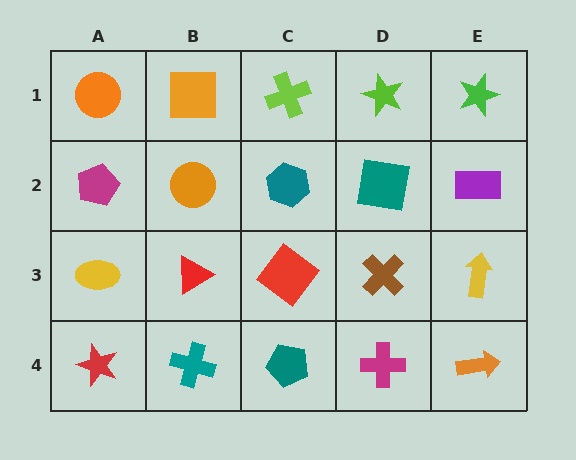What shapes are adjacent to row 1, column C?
A teal hexagon (row 2, column C), an orange square (row 1, column B), a lime star (row 1, column D).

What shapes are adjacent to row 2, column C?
A lime cross (row 1, column C), a red diamond (row 3, column C), an orange circle (row 2, column B), a teal square (row 2, column D).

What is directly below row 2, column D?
A brown cross.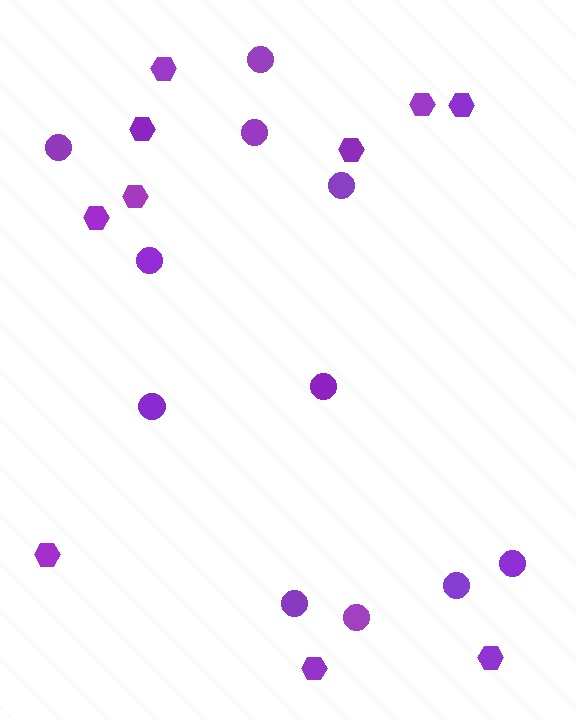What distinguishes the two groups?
There are 2 groups: one group of circles (11) and one group of hexagons (10).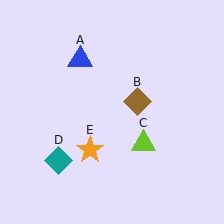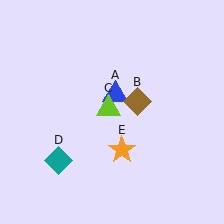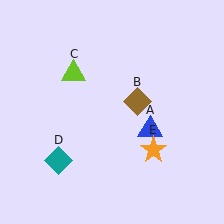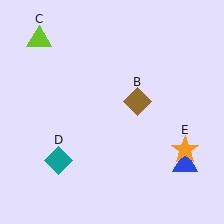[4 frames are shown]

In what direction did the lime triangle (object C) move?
The lime triangle (object C) moved up and to the left.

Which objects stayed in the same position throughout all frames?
Brown diamond (object B) and teal diamond (object D) remained stationary.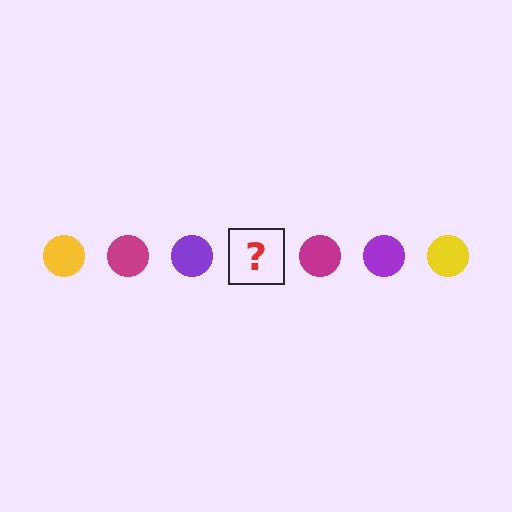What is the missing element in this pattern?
The missing element is a yellow circle.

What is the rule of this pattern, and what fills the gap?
The rule is that the pattern cycles through yellow, magenta, purple circles. The gap should be filled with a yellow circle.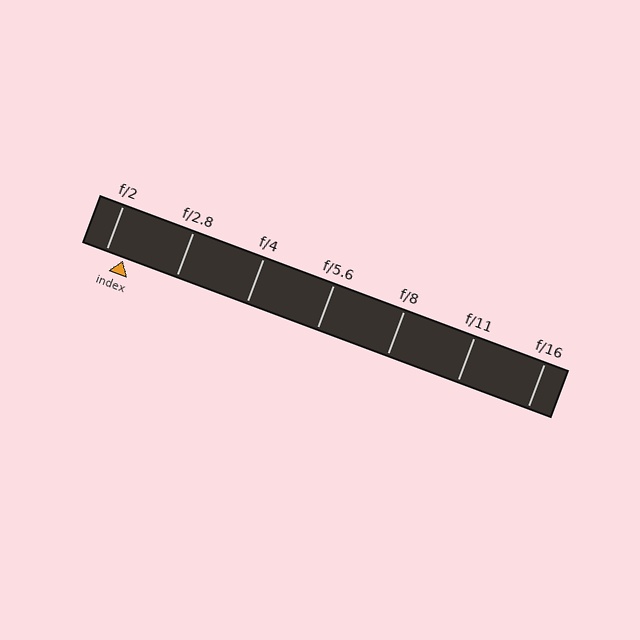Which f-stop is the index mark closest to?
The index mark is closest to f/2.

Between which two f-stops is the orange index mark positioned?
The index mark is between f/2 and f/2.8.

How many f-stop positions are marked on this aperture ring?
There are 7 f-stop positions marked.